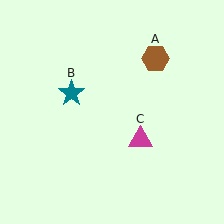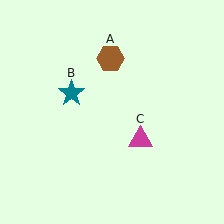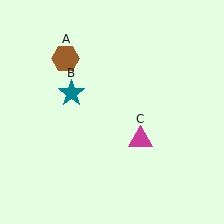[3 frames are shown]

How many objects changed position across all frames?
1 object changed position: brown hexagon (object A).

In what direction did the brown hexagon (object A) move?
The brown hexagon (object A) moved left.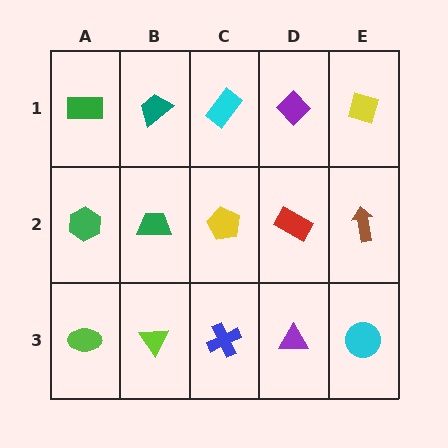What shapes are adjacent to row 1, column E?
A brown arrow (row 2, column E), a purple diamond (row 1, column D).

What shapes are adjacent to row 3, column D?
A red rectangle (row 2, column D), a blue cross (row 3, column C), a cyan circle (row 3, column E).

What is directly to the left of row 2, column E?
A red rectangle.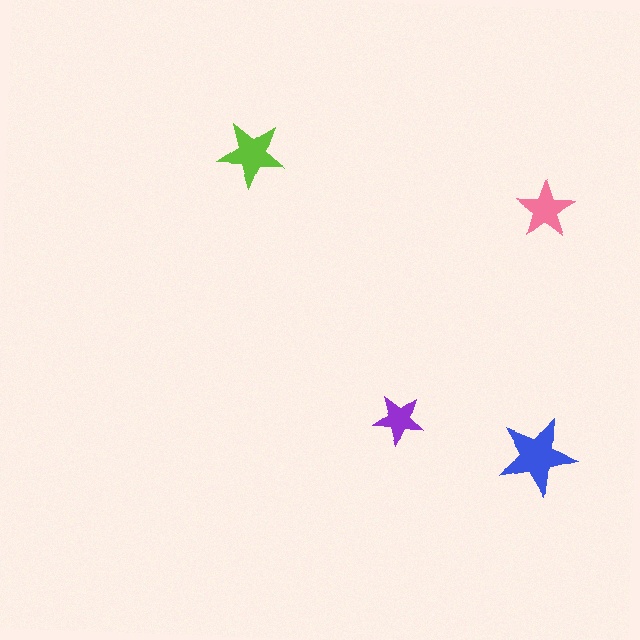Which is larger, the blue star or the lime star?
The blue one.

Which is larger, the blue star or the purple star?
The blue one.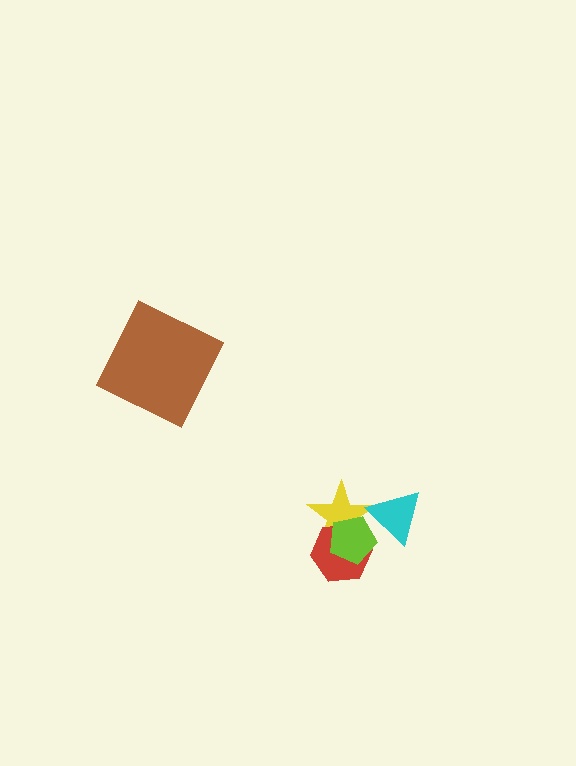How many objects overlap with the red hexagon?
2 objects overlap with the red hexagon.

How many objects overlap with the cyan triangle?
2 objects overlap with the cyan triangle.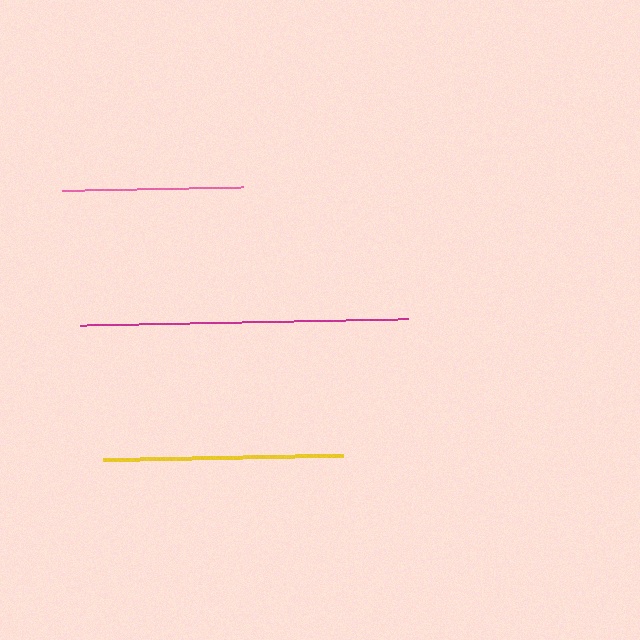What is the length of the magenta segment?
The magenta segment is approximately 328 pixels long.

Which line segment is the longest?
The magenta line is the longest at approximately 328 pixels.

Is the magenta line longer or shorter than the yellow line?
The magenta line is longer than the yellow line.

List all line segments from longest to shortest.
From longest to shortest: magenta, yellow, pink.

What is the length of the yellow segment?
The yellow segment is approximately 241 pixels long.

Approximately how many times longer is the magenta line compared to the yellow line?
The magenta line is approximately 1.4 times the length of the yellow line.